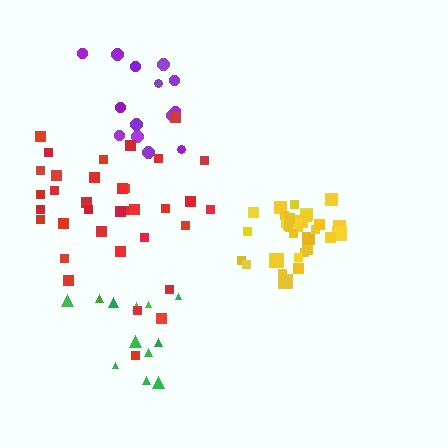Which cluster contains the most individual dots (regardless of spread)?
Red (35).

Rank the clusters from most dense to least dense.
yellow, purple, red, green.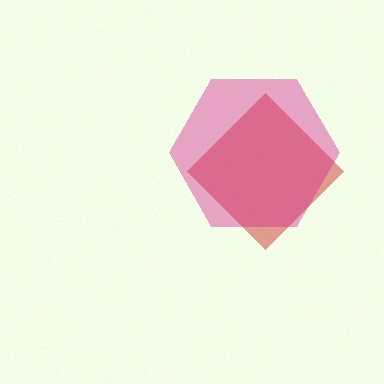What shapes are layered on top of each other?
The layered shapes are: a red diamond, a magenta hexagon.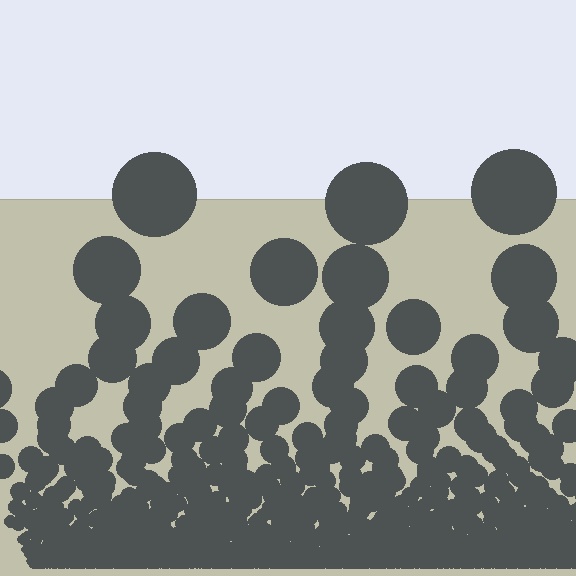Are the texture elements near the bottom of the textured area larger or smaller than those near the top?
Smaller. The gradient is inverted — elements near the bottom are smaller and denser.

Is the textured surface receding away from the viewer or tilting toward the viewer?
The surface appears to tilt toward the viewer. Texture elements get larger and sparser toward the top.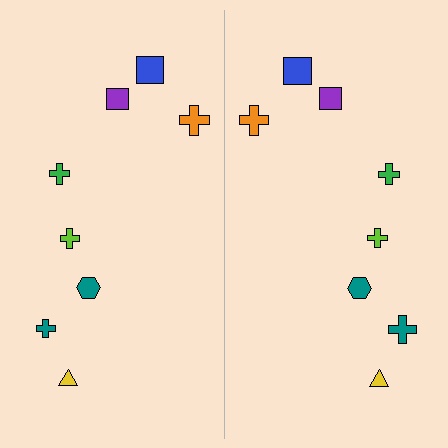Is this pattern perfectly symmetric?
No, the pattern is not perfectly symmetric. The teal cross on the right side has a different size than its mirror counterpart.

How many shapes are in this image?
There are 16 shapes in this image.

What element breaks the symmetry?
The teal cross on the right side has a different size than its mirror counterpart.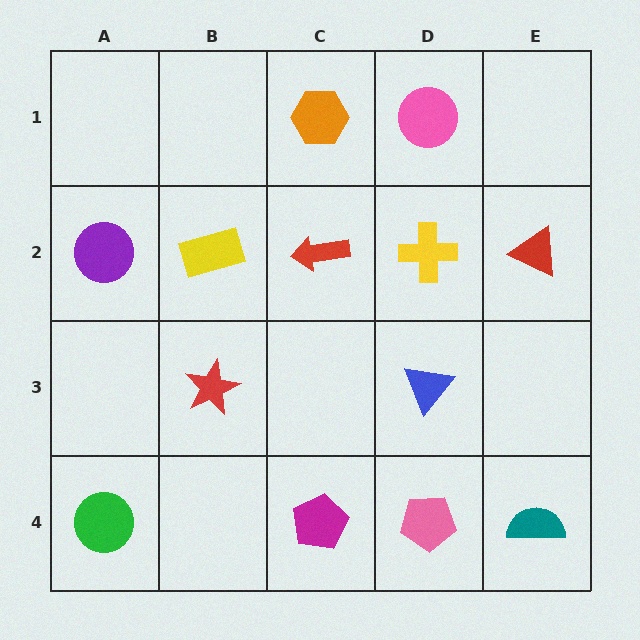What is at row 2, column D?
A yellow cross.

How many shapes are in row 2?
5 shapes.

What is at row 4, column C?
A magenta pentagon.